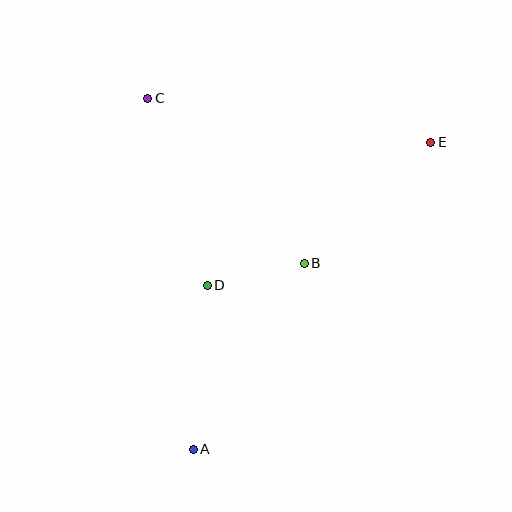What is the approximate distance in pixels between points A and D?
The distance between A and D is approximately 164 pixels.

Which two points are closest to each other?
Points B and D are closest to each other.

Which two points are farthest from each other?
Points A and E are farthest from each other.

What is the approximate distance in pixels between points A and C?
The distance between A and C is approximately 354 pixels.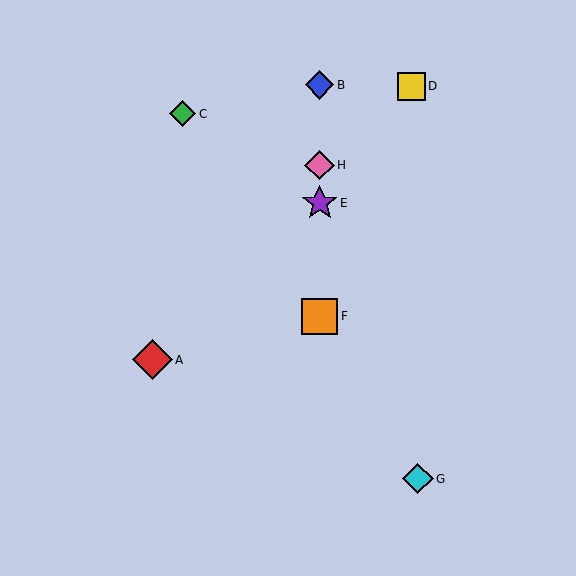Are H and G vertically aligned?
No, H is at x≈320 and G is at x≈418.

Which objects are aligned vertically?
Objects B, E, F, H are aligned vertically.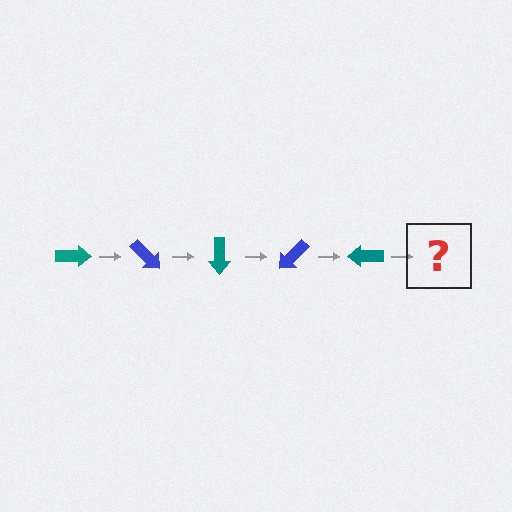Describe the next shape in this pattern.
It should be a blue arrow, rotated 225 degrees from the start.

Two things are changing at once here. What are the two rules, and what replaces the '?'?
The two rules are that it rotates 45 degrees each step and the color cycles through teal and blue. The '?' should be a blue arrow, rotated 225 degrees from the start.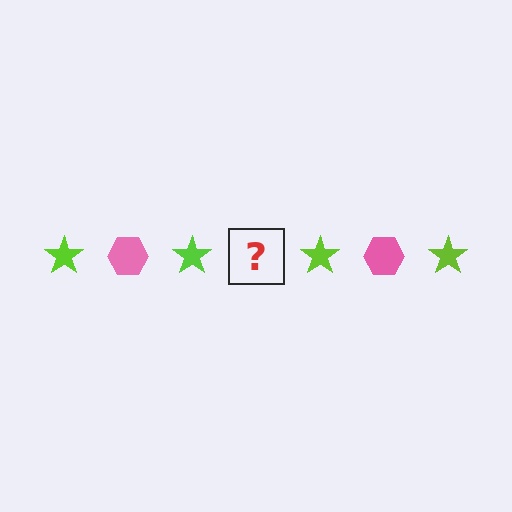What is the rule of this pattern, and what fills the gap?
The rule is that the pattern alternates between lime star and pink hexagon. The gap should be filled with a pink hexagon.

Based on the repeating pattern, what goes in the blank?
The blank should be a pink hexagon.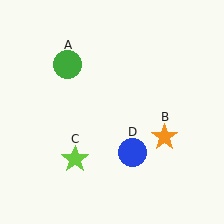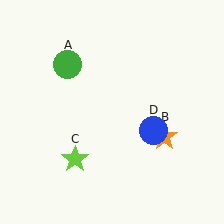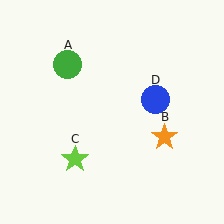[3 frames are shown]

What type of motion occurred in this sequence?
The blue circle (object D) rotated counterclockwise around the center of the scene.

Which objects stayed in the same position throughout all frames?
Green circle (object A) and orange star (object B) and lime star (object C) remained stationary.